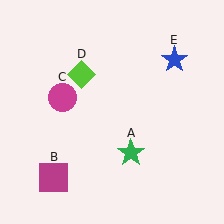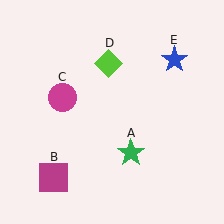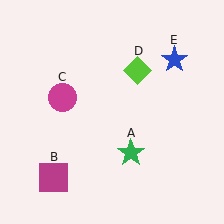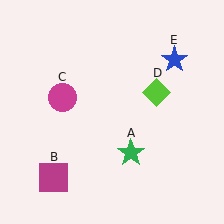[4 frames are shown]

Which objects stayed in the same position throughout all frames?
Green star (object A) and magenta square (object B) and magenta circle (object C) and blue star (object E) remained stationary.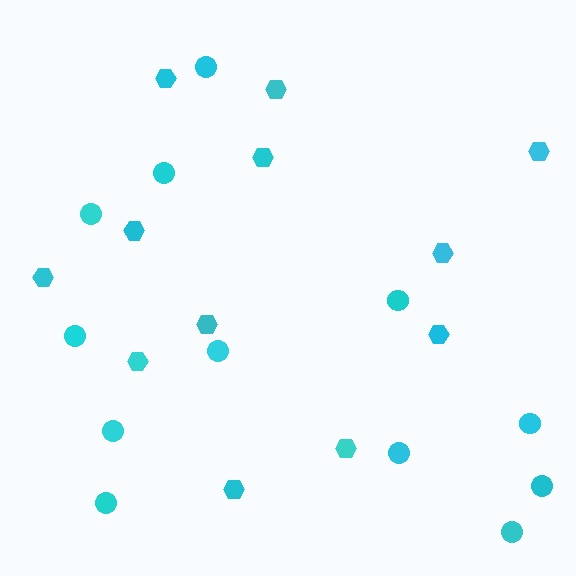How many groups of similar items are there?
There are 2 groups: one group of circles (12) and one group of hexagons (12).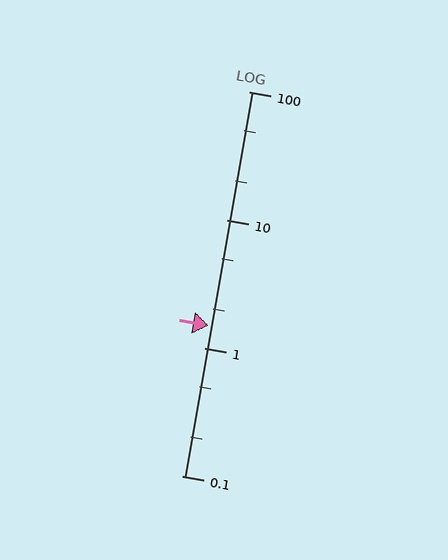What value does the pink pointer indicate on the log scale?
The pointer indicates approximately 1.5.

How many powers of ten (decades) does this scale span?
The scale spans 3 decades, from 0.1 to 100.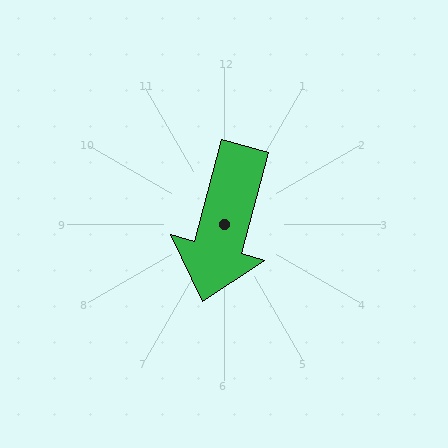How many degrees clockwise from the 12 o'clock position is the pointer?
Approximately 195 degrees.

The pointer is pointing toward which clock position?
Roughly 7 o'clock.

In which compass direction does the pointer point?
South.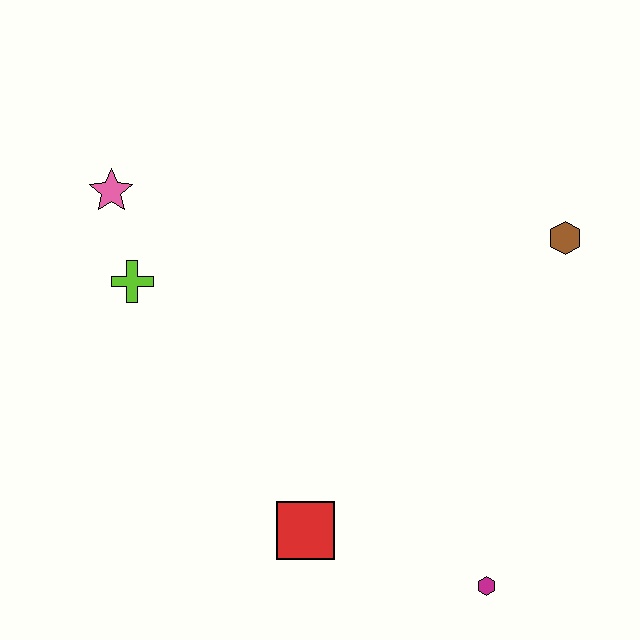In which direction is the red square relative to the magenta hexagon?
The red square is to the left of the magenta hexagon.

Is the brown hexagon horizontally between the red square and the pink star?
No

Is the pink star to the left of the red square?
Yes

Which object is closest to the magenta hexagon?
The red square is closest to the magenta hexagon.